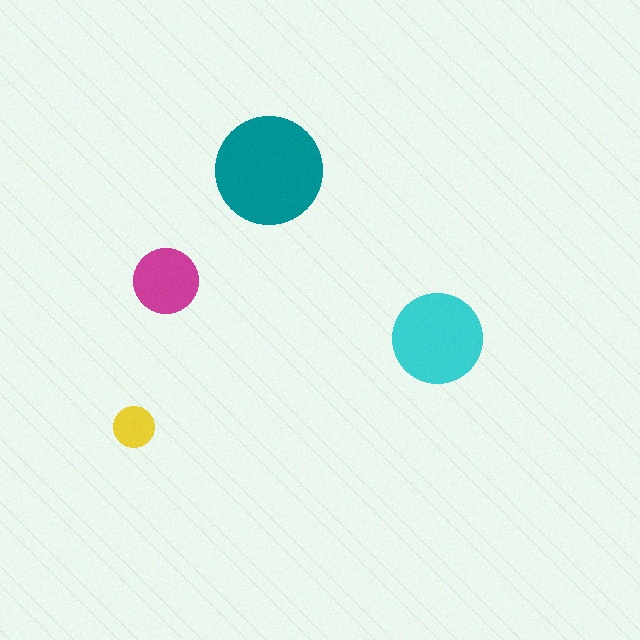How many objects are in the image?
There are 4 objects in the image.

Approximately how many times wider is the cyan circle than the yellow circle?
About 2 times wider.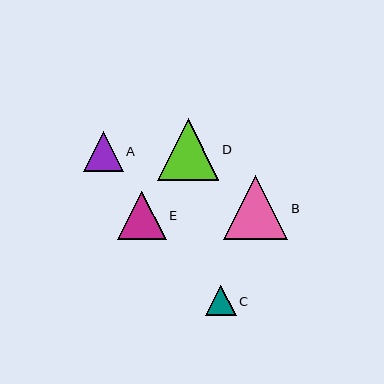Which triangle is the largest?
Triangle B is the largest with a size of approximately 64 pixels.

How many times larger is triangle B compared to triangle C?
Triangle B is approximately 2.1 times the size of triangle C.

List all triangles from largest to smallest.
From largest to smallest: B, D, E, A, C.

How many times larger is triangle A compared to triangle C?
Triangle A is approximately 1.3 times the size of triangle C.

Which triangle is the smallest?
Triangle C is the smallest with a size of approximately 31 pixels.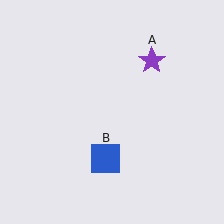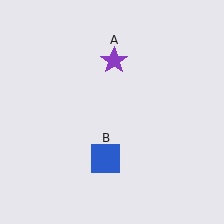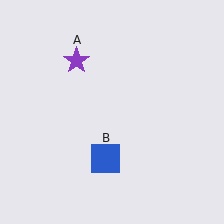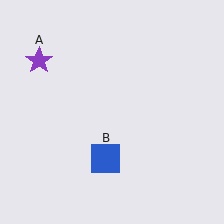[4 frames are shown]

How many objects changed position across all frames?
1 object changed position: purple star (object A).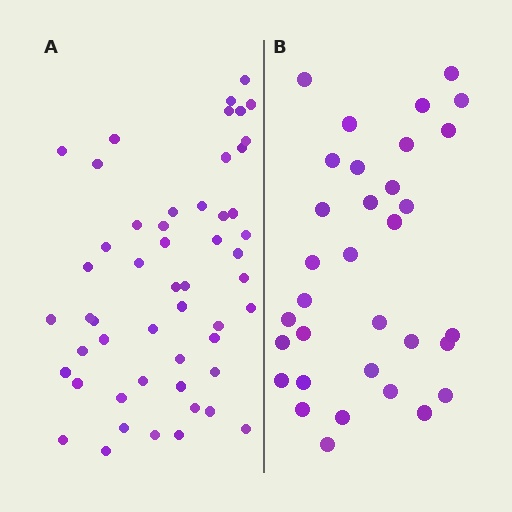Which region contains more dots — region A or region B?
Region A (the left region) has more dots.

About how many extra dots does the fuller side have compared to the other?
Region A has approximately 20 more dots than region B.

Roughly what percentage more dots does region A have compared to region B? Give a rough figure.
About 60% more.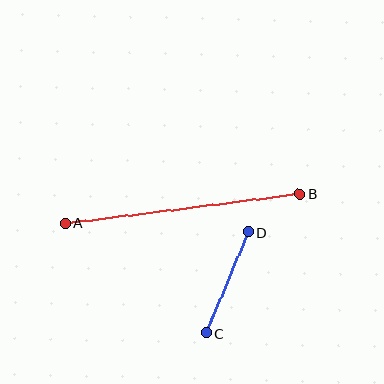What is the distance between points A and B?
The distance is approximately 236 pixels.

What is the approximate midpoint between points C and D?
The midpoint is at approximately (227, 283) pixels.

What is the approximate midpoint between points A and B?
The midpoint is at approximately (183, 209) pixels.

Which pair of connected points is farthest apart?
Points A and B are farthest apart.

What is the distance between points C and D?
The distance is approximately 110 pixels.